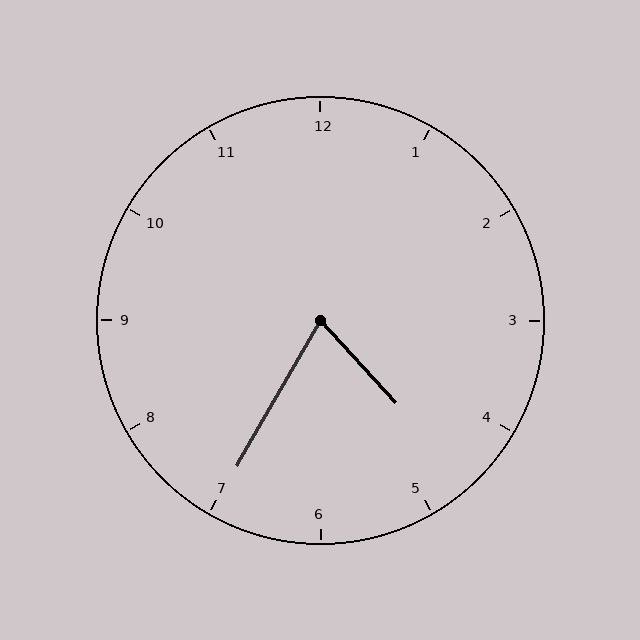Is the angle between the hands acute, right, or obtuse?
It is acute.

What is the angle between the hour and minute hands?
Approximately 72 degrees.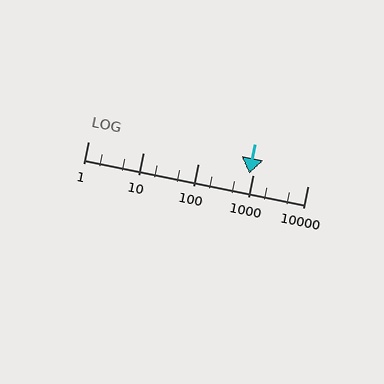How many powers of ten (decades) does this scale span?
The scale spans 4 decades, from 1 to 10000.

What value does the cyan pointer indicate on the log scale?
The pointer indicates approximately 880.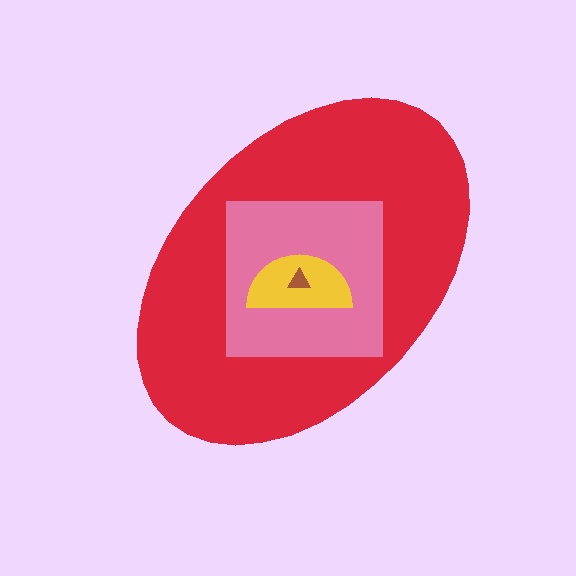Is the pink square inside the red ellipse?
Yes.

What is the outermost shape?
The red ellipse.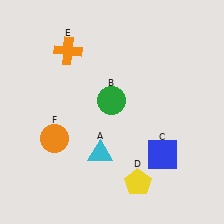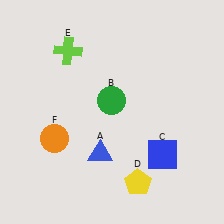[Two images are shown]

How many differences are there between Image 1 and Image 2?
There are 2 differences between the two images.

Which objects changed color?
A changed from cyan to blue. E changed from orange to lime.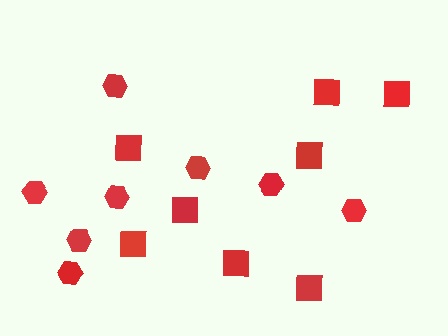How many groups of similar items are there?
There are 2 groups: one group of hexagons (8) and one group of squares (8).